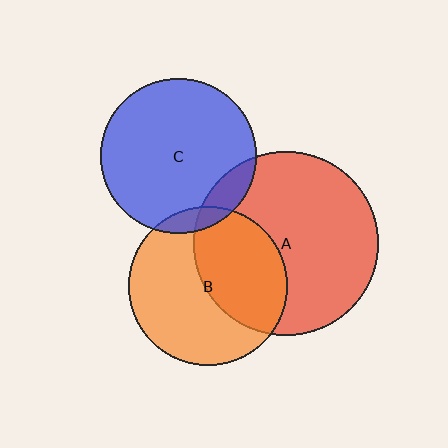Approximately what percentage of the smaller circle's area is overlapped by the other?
Approximately 5%.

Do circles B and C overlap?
Yes.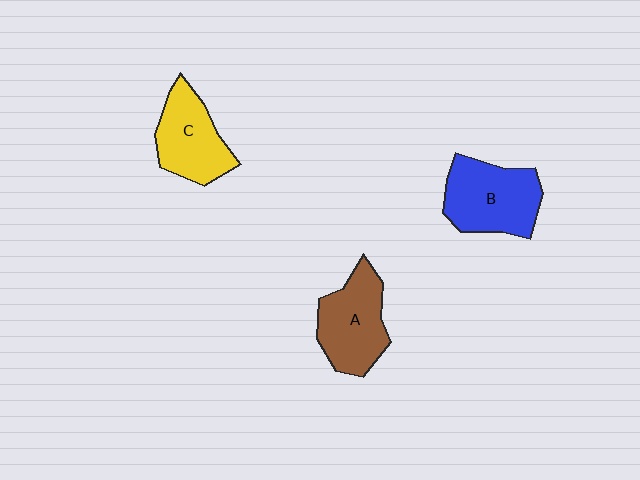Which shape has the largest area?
Shape B (blue).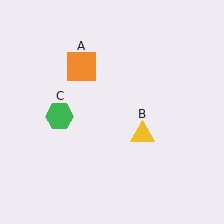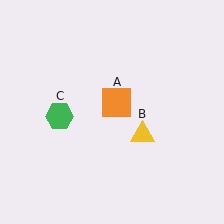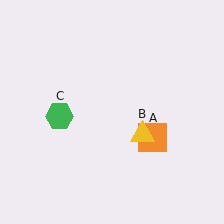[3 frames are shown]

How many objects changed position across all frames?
1 object changed position: orange square (object A).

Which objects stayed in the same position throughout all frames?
Yellow triangle (object B) and green hexagon (object C) remained stationary.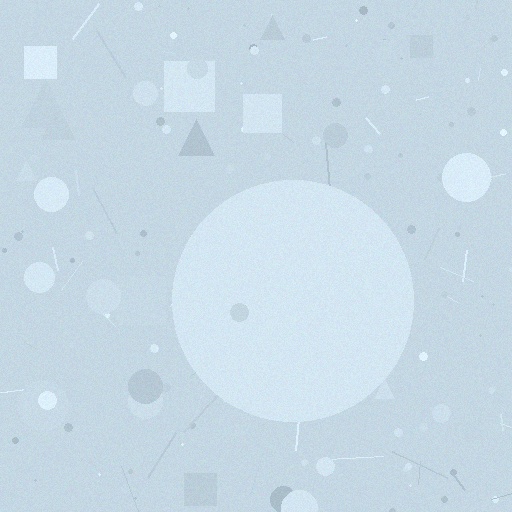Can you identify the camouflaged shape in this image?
The camouflaged shape is a circle.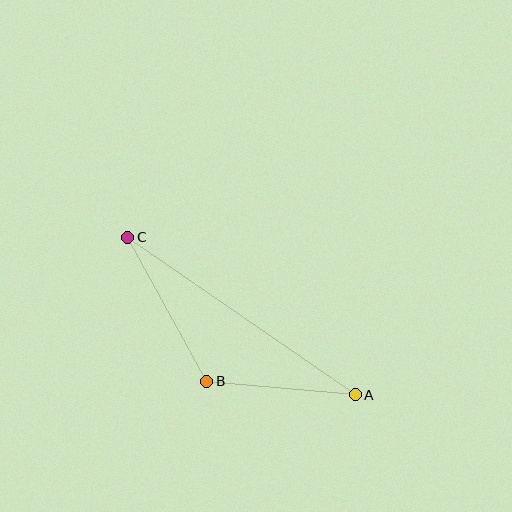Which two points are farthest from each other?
Points A and C are farthest from each other.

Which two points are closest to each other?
Points A and B are closest to each other.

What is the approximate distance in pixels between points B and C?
The distance between B and C is approximately 164 pixels.